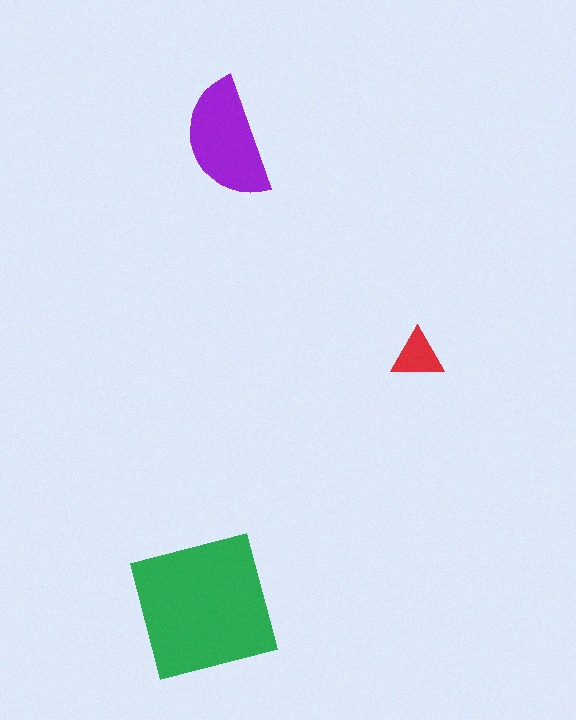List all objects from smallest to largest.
The red triangle, the purple semicircle, the green square.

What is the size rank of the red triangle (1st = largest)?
3rd.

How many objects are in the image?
There are 3 objects in the image.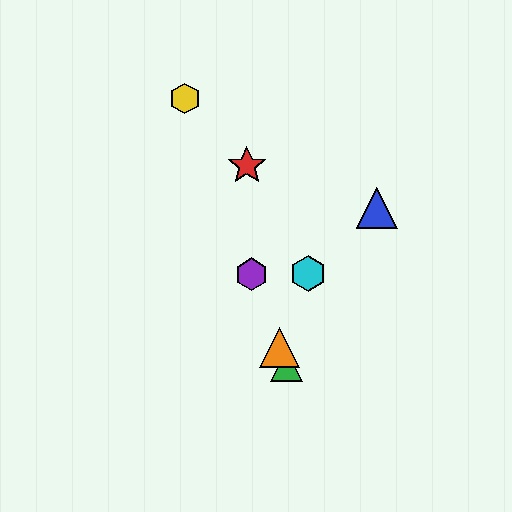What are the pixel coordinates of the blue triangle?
The blue triangle is at (377, 208).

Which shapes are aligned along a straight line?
The green triangle, the yellow hexagon, the purple hexagon, the orange triangle are aligned along a straight line.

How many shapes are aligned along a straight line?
4 shapes (the green triangle, the yellow hexagon, the purple hexagon, the orange triangle) are aligned along a straight line.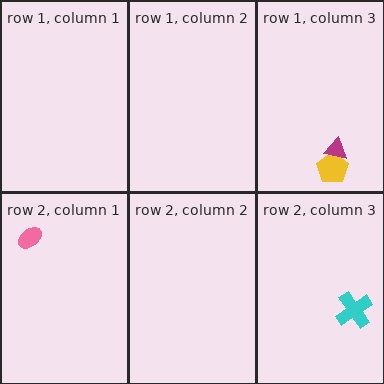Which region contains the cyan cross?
The row 2, column 3 region.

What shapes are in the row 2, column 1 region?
The pink ellipse.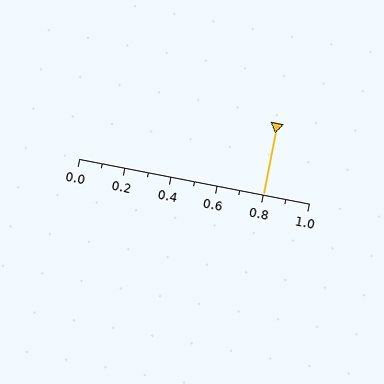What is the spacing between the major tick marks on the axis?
The major ticks are spaced 0.2 apart.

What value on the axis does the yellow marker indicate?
The marker indicates approximately 0.8.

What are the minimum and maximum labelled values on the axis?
The axis runs from 0.0 to 1.0.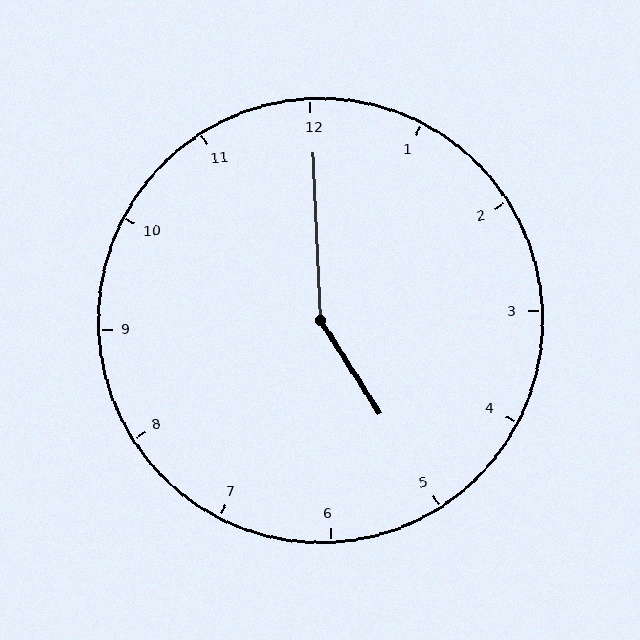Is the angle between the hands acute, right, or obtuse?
It is obtuse.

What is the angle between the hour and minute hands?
Approximately 150 degrees.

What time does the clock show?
5:00.